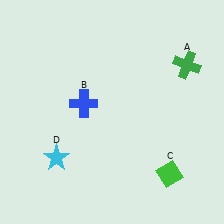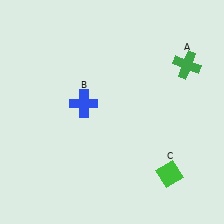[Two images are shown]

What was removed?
The cyan star (D) was removed in Image 2.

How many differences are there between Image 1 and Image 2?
There is 1 difference between the two images.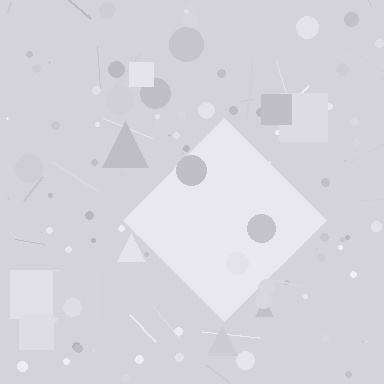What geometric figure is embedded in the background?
A diamond is embedded in the background.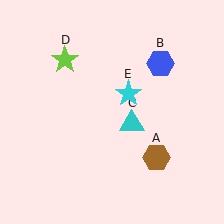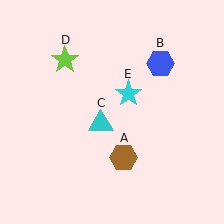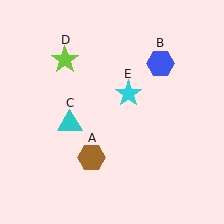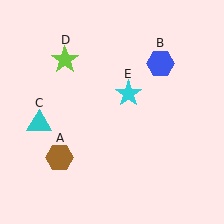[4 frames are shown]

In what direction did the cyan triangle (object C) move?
The cyan triangle (object C) moved left.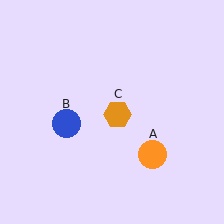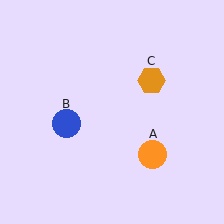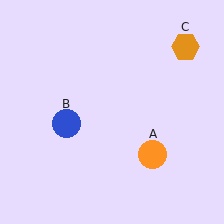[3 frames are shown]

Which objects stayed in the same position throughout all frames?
Orange circle (object A) and blue circle (object B) remained stationary.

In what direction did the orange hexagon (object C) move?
The orange hexagon (object C) moved up and to the right.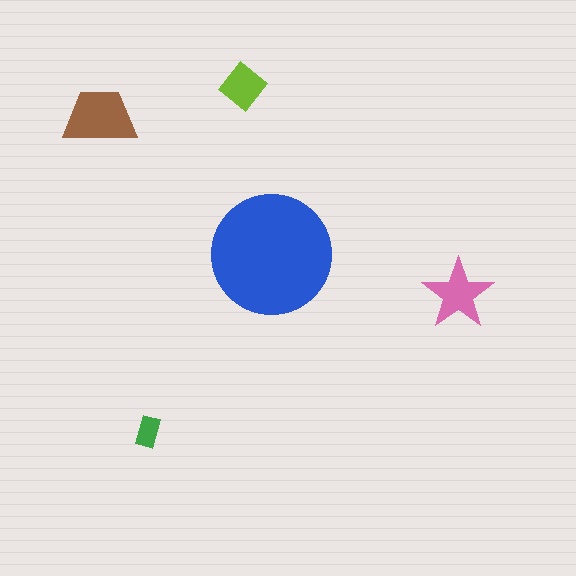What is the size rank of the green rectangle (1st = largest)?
5th.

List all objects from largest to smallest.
The blue circle, the brown trapezoid, the pink star, the lime diamond, the green rectangle.